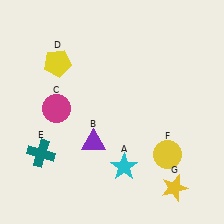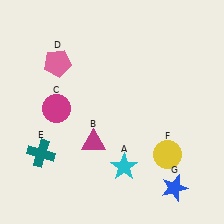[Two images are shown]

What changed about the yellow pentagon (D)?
In Image 1, D is yellow. In Image 2, it changed to pink.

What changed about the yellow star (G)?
In Image 1, G is yellow. In Image 2, it changed to blue.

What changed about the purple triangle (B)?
In Image 1, B is purple. In Image 2, it changed to magenta.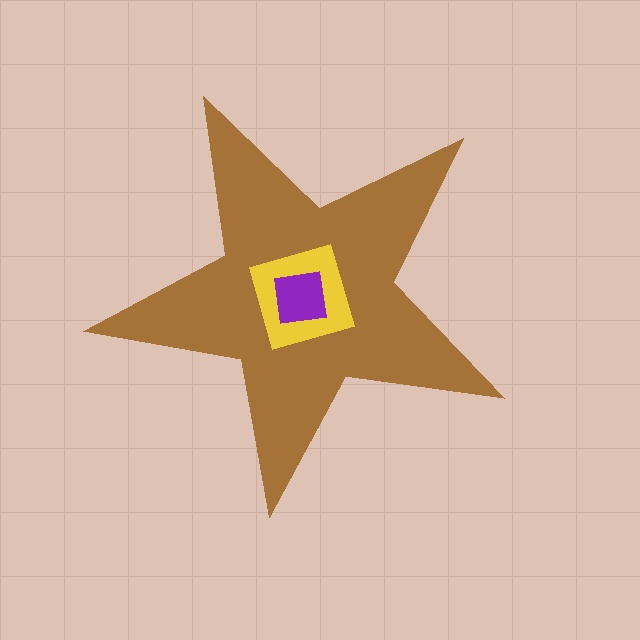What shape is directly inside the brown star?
The yellow diamond.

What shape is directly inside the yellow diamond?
The purple square.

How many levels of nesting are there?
3.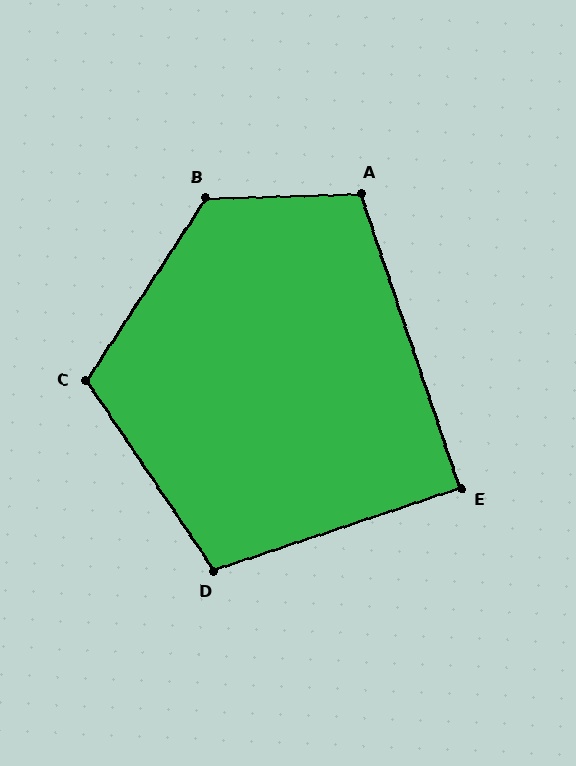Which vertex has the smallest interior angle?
E, at approximately 90 degrees.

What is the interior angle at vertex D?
Approximately 105 degrees (obtuse).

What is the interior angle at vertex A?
Approximately 107 degrees (obtuse).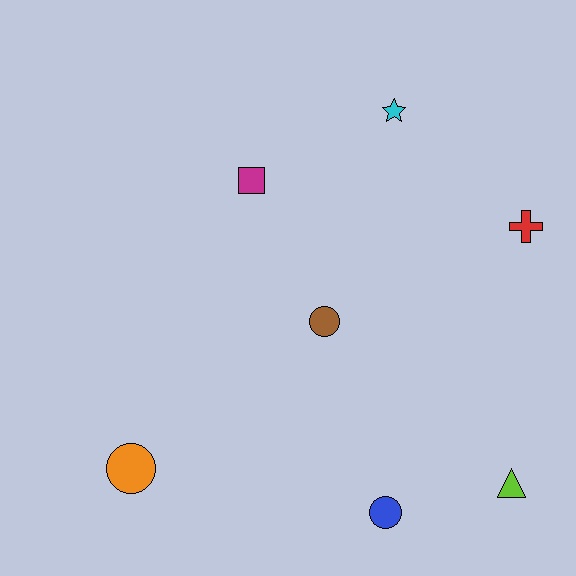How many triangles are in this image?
There is 1 triangle.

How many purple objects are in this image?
There are no purple objects.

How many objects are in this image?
There are 7 objects.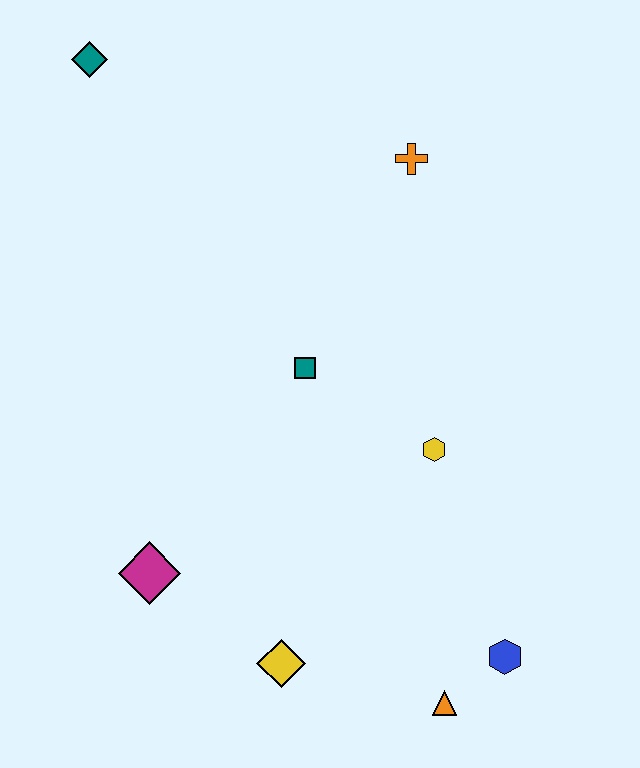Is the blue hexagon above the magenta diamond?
No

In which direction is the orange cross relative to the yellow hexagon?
The orange cross is above the yellow hexagon.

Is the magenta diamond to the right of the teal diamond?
Yes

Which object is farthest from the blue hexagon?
The teal diamond is farthest from the blue hexagon.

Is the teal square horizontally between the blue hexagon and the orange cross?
No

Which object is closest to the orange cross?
The teal square is closest to the orange cross.